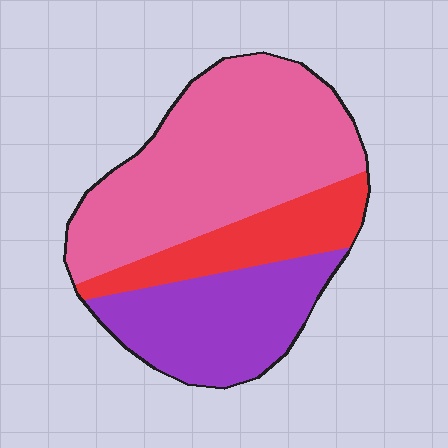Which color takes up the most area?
Pink, at roughly 50%.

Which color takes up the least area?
Red, at roughly 20%.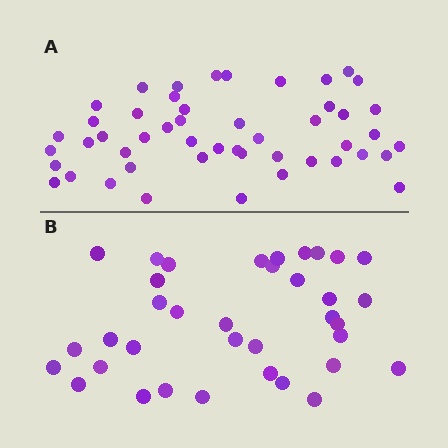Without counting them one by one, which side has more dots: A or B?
Region A (the top region) has more dots.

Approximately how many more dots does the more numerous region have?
Region A has approximately 15 more dots than region B.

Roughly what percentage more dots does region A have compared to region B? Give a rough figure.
About 35% more.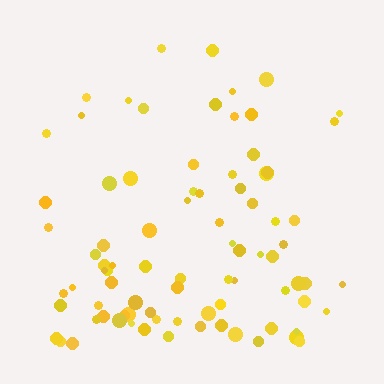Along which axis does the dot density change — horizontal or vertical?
Vertical.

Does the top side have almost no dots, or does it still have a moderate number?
Still a moderate number, just noticeably fewer than the bottom.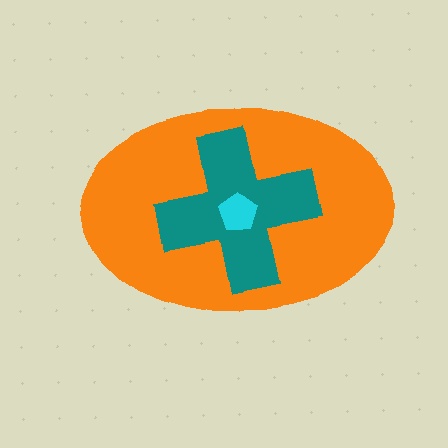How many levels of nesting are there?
3.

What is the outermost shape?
The orange ellipse.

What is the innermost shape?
The cyan pentagon.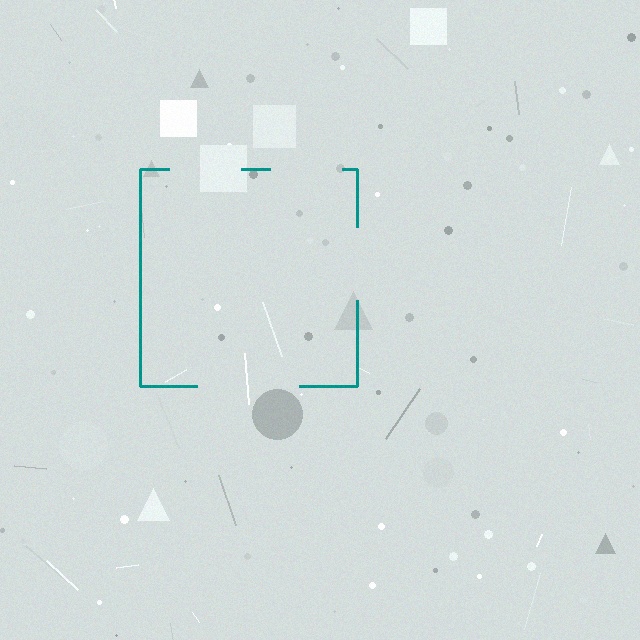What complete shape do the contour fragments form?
The contour fragments form a square.